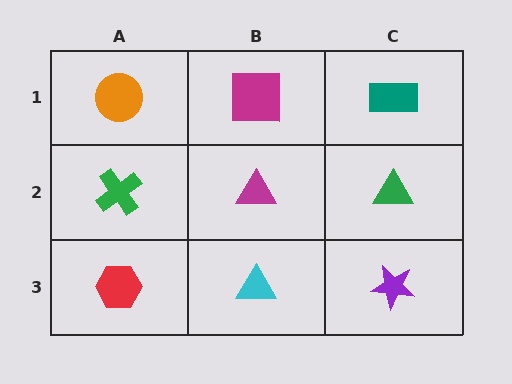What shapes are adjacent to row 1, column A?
A green cross (row 2, column A), a magenta square (row 1, column B).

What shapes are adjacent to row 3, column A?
A green cross (row 2, column A), a cyan triangle (row 3, column B).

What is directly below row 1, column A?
A green cross.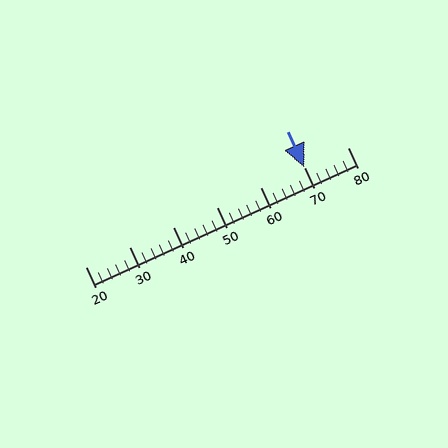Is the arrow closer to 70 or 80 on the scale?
The arrow is closer to 70.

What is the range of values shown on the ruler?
The ruler shows values from 20 to 80.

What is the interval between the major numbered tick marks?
The major tick marks are spaced 10 units apart.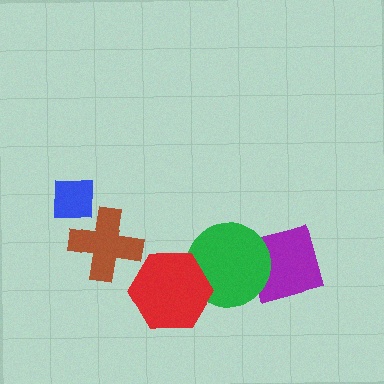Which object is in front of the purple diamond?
The green circle is in front of the purple diamond.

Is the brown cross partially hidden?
Yes, it is partially covered by another shape.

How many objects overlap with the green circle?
2 objects overlap with the green circle.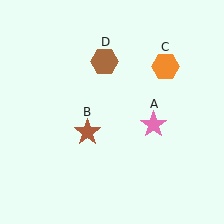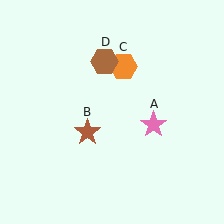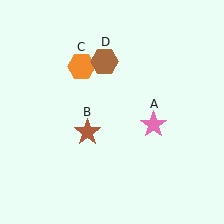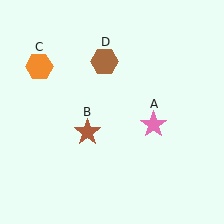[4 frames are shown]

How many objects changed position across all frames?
1 object changed position: orange hexagon (object C).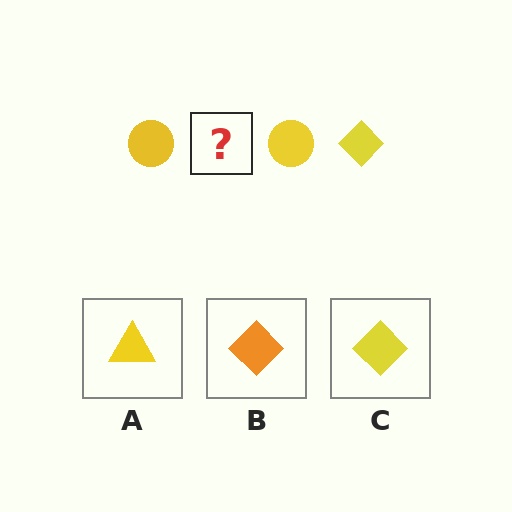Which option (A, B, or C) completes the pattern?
C.